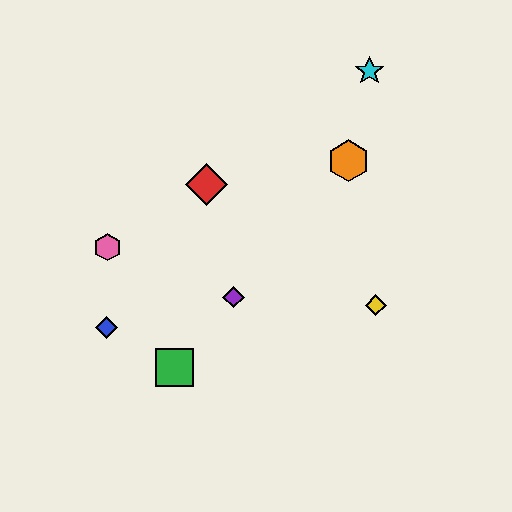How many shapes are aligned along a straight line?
3 shapes (the green square, the purple diamond, the orange hexagon) are aligned along a straight line.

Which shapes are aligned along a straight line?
The green square, the purple diamond, the orange hexagon are aligned along a straight line.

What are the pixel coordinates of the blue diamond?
The blue diamond is at (106, 328).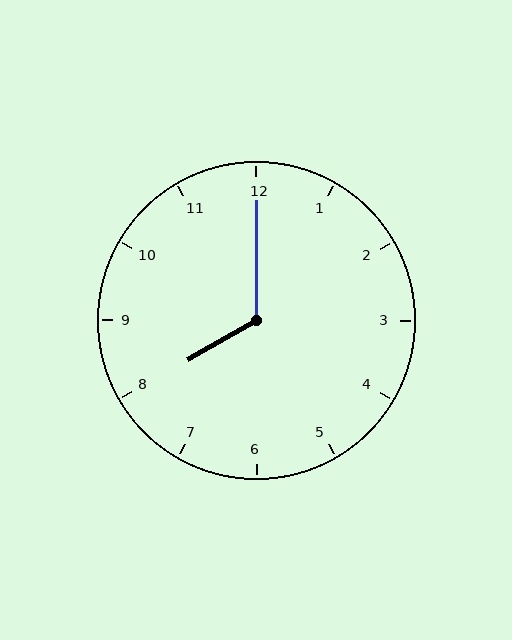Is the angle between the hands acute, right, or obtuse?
It is obtuse.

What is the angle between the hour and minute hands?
Approximately 120 degrees.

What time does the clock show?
8:00.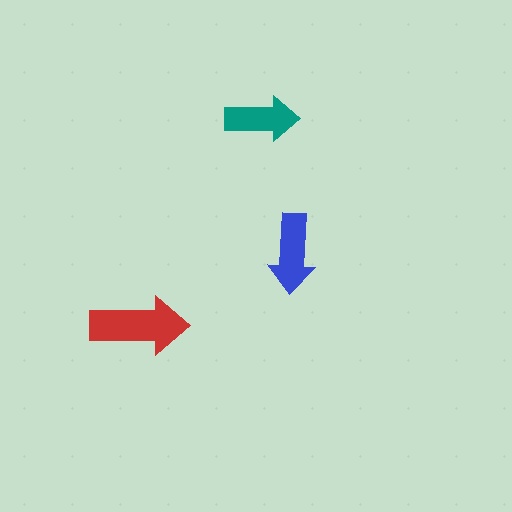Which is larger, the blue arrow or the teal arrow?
The blue one.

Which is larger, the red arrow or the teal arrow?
The red one.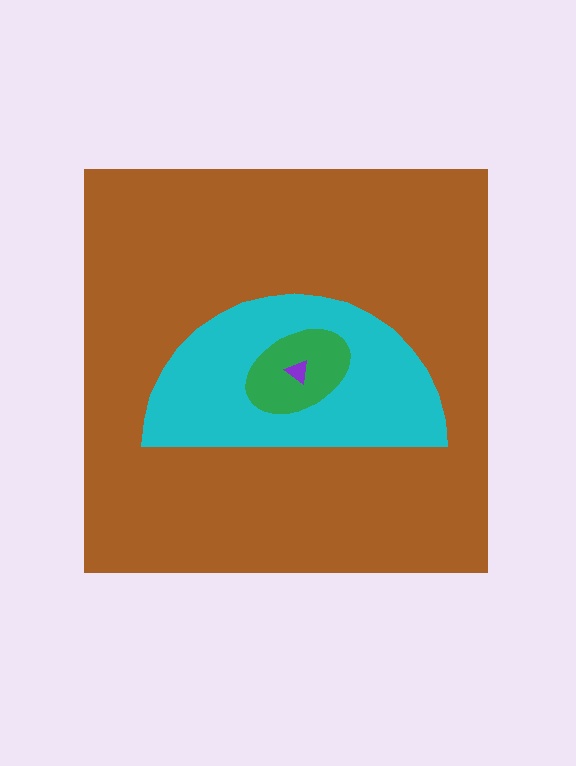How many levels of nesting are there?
4.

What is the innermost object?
The purple triangle.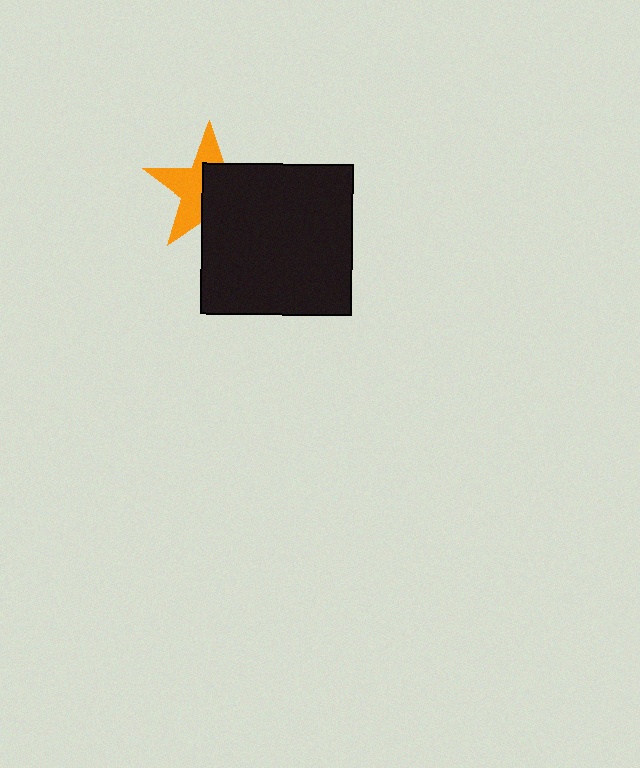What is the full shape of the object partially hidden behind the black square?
The partially hidden object is an orange star.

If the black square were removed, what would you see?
You would see the complete orange star.